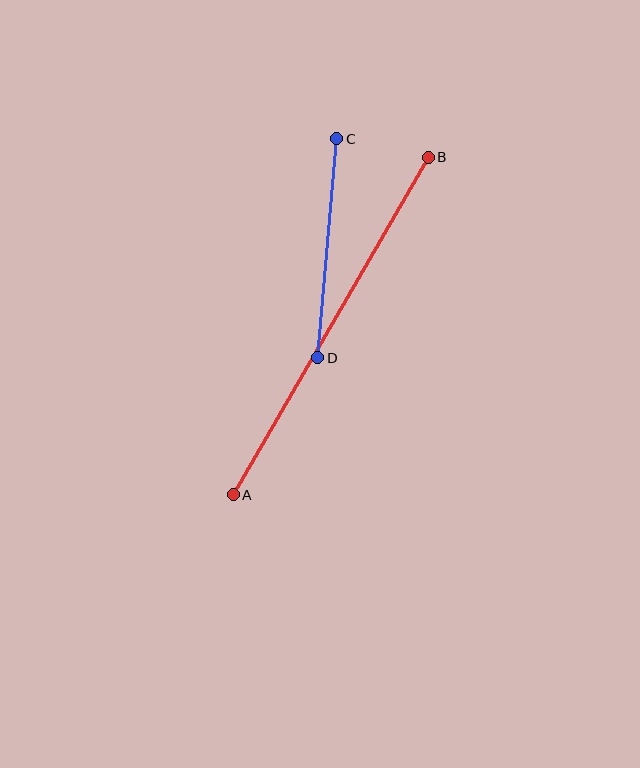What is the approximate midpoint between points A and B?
The midpoint is at approximately (331, 326) pixels.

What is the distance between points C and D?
The distance is approximately 220 pixels.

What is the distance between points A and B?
The distance is approximately 390 pixels.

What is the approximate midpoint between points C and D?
The midpoint is at approximately (327, 248) pixels.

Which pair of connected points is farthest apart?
Points A and B are farthest apart.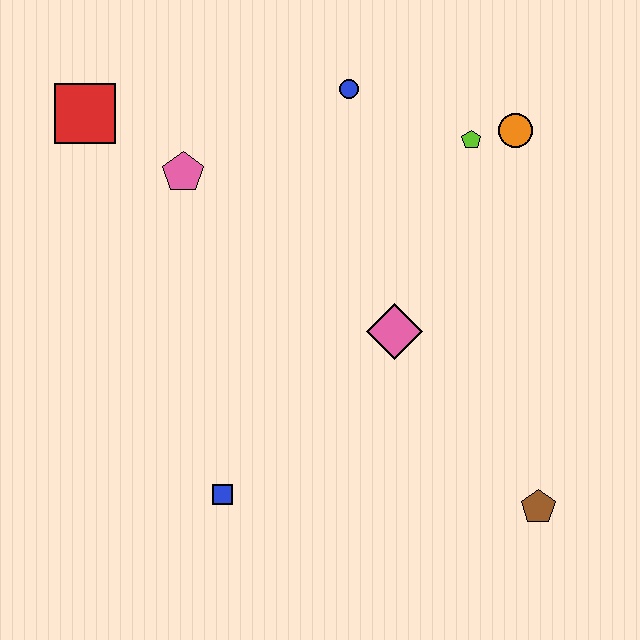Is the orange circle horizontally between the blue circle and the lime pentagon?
No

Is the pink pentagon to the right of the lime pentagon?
No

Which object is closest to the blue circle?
The lime pentagon is closest to the blue circle.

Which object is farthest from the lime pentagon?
The blue square is farthest from the lime pentagon.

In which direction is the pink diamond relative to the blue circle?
The pink diamond is below the blue circle.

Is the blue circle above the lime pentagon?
Yes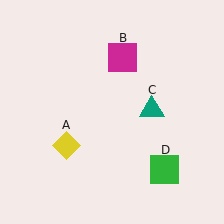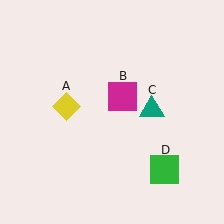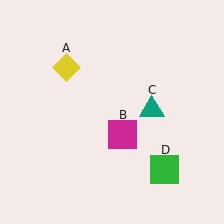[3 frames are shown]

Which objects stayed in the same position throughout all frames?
Teal triangle (object C) and green square (object D) remained stationary.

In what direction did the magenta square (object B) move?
The magenta square (object B) moved down.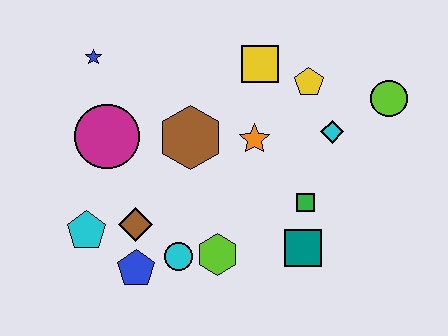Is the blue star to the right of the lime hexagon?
No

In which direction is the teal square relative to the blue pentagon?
The teal square is to the right of the blue pentagon.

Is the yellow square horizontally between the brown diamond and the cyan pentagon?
No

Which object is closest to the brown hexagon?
The orange star is closest to the brown hexagon.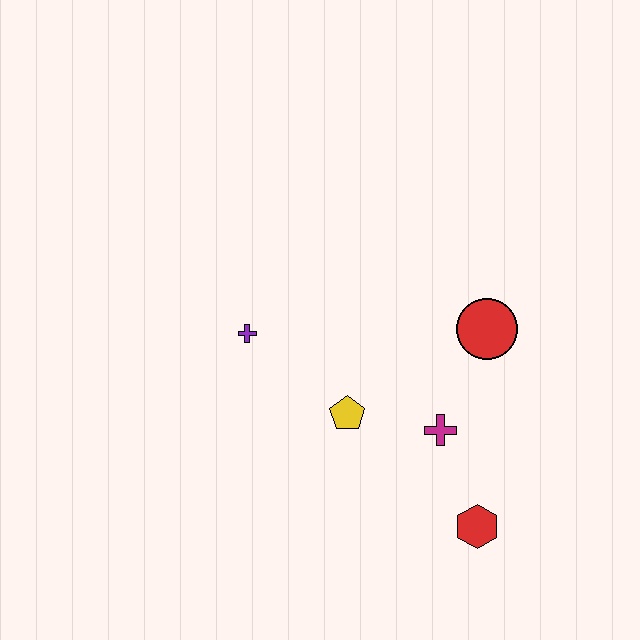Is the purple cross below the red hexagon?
No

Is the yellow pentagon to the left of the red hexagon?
Yes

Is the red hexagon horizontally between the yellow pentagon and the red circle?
Yes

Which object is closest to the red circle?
The magenta cross is closest to the red circle.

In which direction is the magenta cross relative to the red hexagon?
The magenta cross is above the red hexagon.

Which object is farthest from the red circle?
The purple cross is farthest from the red circle.